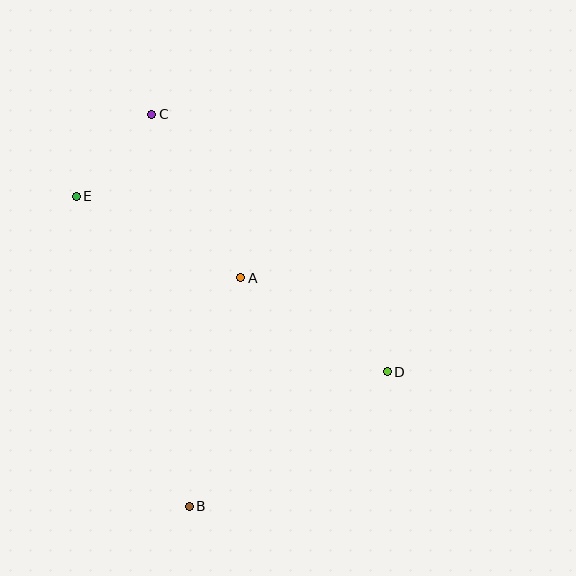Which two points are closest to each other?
Points C and E are closest to each other.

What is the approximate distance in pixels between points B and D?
The distance between B and D is approximately 239 pixels.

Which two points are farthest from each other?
Points B and C are farthest from each other.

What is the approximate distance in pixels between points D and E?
The distance between D and E is approximately 357 pixels.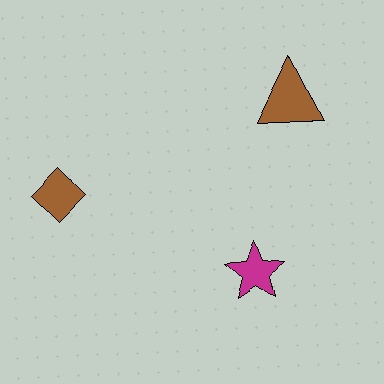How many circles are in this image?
There are no circles.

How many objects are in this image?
There are 3 objects.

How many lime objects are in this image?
There are no lime objects.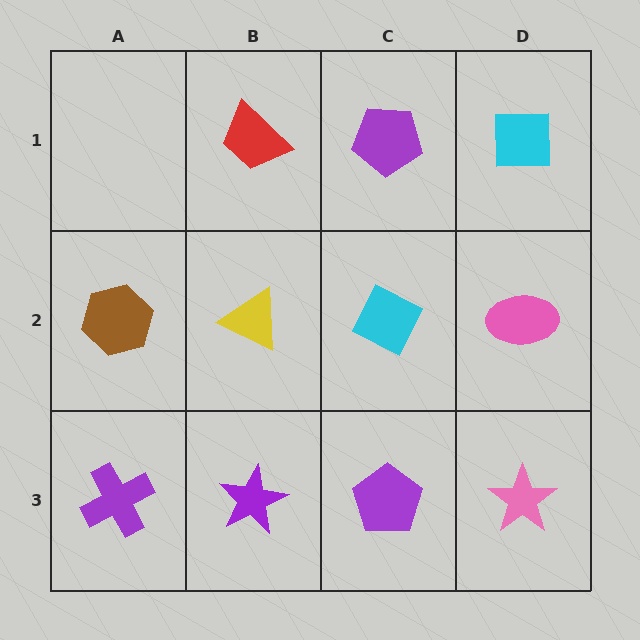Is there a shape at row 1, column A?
No, that cell is empty.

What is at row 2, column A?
A brown hexagon.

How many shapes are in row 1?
3 shapes.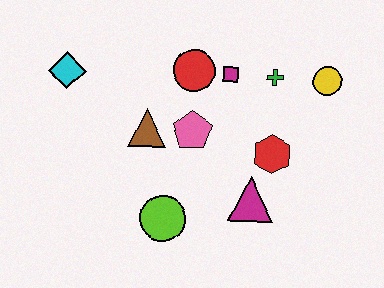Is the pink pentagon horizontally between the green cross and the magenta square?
No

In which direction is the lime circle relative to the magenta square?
The lime circle is below the magenta square.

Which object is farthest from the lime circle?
The yellow circle is farthest from the lime circle.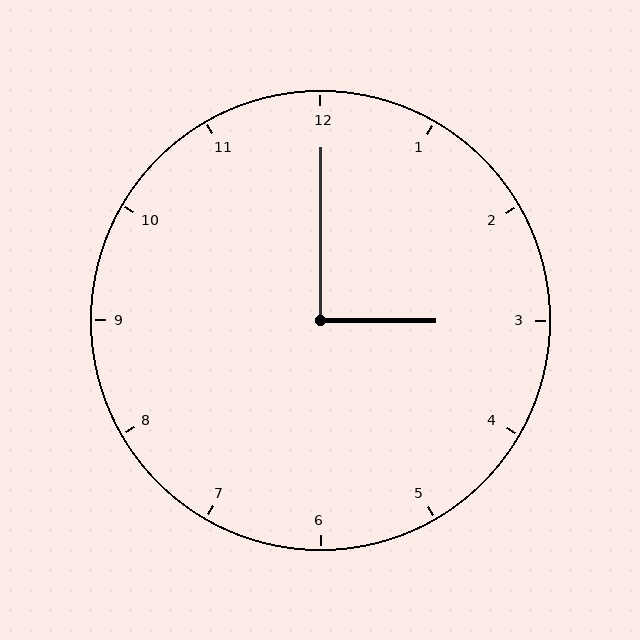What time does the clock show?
3:00.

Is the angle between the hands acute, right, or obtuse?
It is right.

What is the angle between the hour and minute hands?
Approximately 90 degrees.